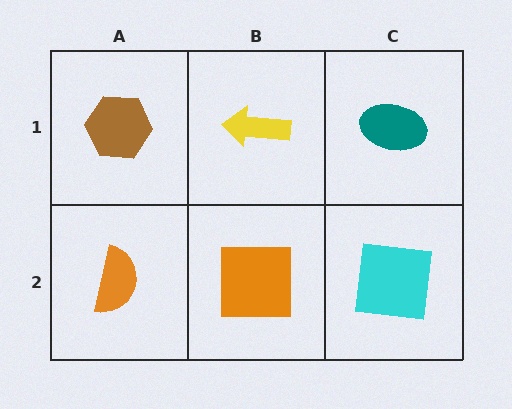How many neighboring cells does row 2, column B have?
3.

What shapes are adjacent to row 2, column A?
A brown hexagon (row 1, column A), an orange square (row 2, column B).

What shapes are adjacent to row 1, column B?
An orange square (row 2, column B), a brown hexagon (row 1, column A), a teal ellipse (row 1, column C).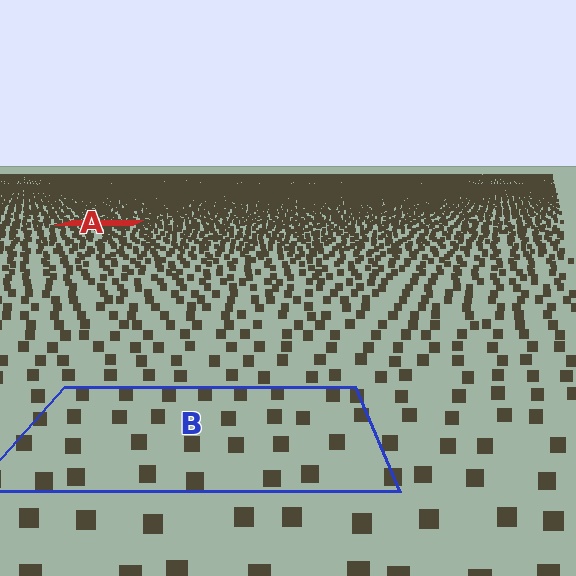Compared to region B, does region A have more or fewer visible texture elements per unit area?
Region A has more texture elements per unit area — they are packed more densely because it is farther away.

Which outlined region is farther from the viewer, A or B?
Region A is farther from the viewer — the texture elements inside it appear smaller and more densely packed.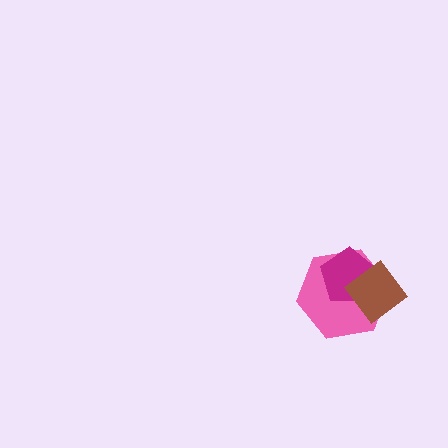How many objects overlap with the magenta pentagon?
2 objects overlap with the magenta pentagon.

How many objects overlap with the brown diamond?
2 objects overlap with the brown diamond.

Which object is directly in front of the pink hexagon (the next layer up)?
The magenta pentagon is directly in front of the pink hexagon.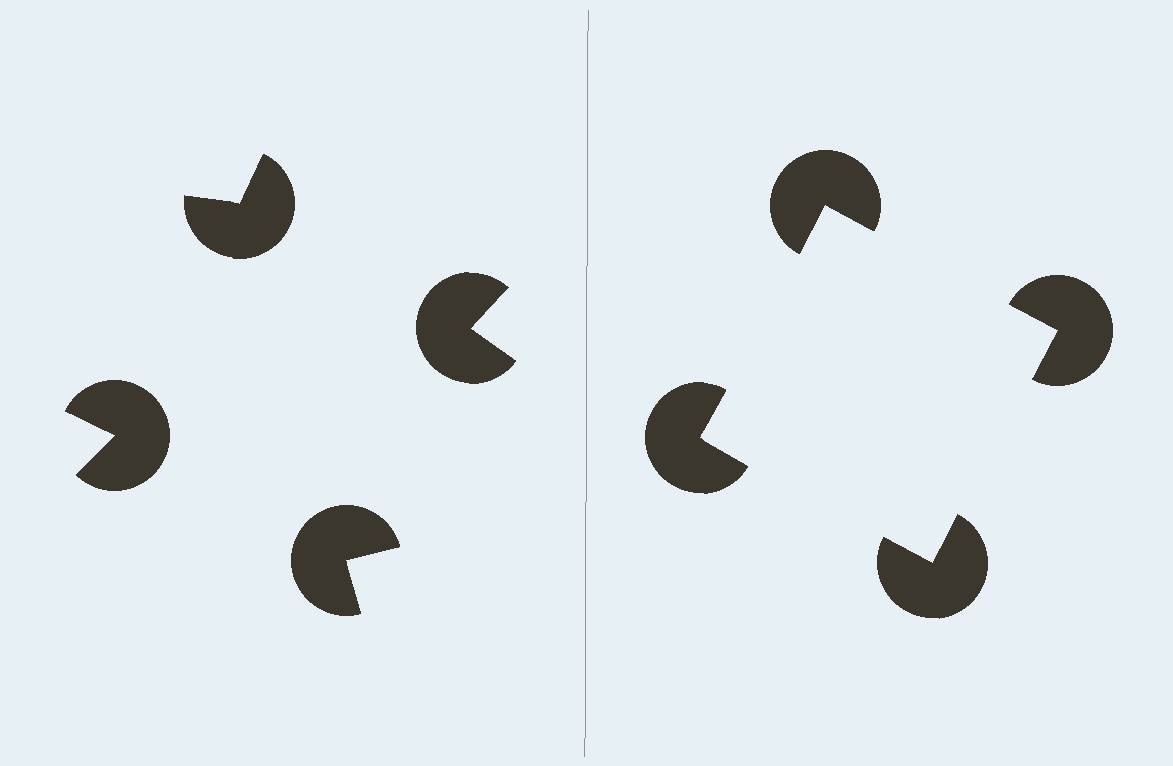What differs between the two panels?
The pac-man discs are positioned identically on both sides; only the wedge orientations differ. On the right they align to a square; on the left they are misaligned.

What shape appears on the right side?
An illusory square.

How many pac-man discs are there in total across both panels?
8 — 4 on each side.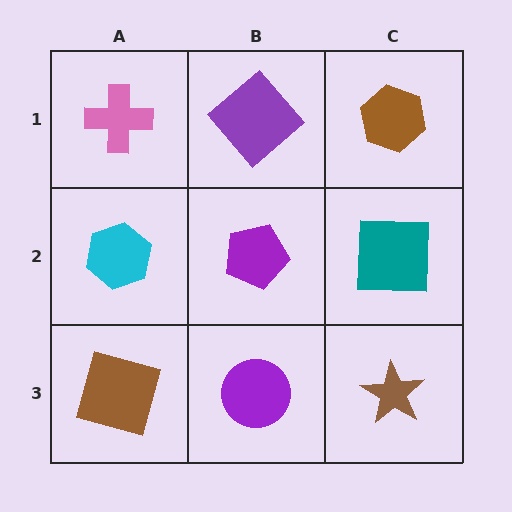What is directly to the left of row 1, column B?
A pink cross.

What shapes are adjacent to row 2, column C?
A brown hexagon (row 1, column C), a brown star (row 3, column C), a purple pentagon (row 2, column B).